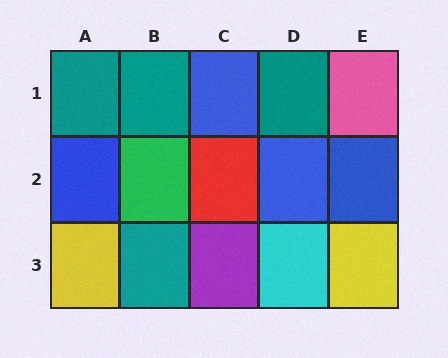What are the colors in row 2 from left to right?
Blue, green, red, blue, blue.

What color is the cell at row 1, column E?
Pink.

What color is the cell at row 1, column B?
Teal.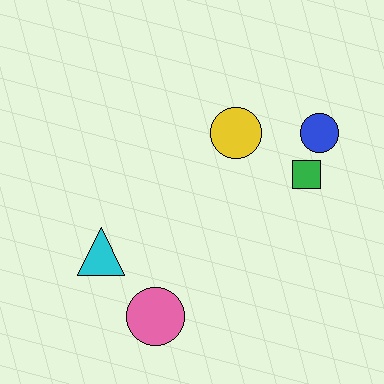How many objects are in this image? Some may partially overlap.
There are 5 objects.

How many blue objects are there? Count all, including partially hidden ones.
There is 1 blue object.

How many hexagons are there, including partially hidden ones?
There are no hexagons.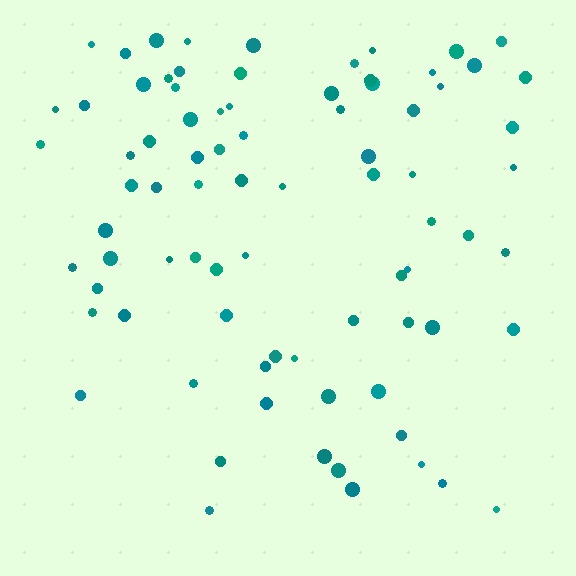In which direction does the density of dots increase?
From bottom to top, with the top side densest.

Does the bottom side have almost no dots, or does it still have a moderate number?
Still a moderate number, just noticeably fewer than the top.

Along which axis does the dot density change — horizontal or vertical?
Vertical.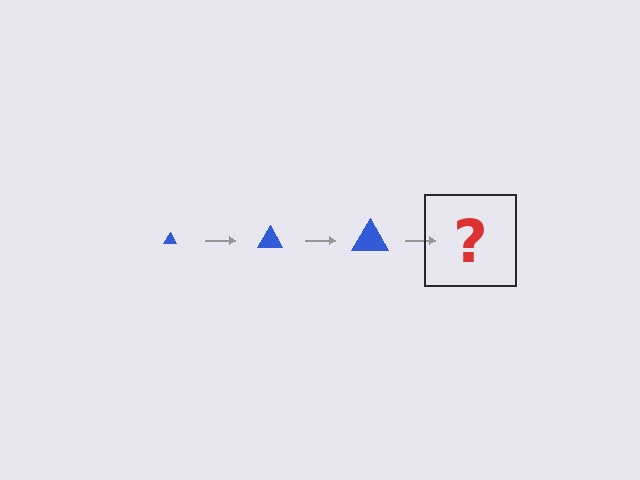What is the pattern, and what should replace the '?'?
The pattern is that the triangle gets progressively larger each step. The '?' should be a blue triangle, larger than the previous one.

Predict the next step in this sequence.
The next step is a blue triangle, larger than the previous one.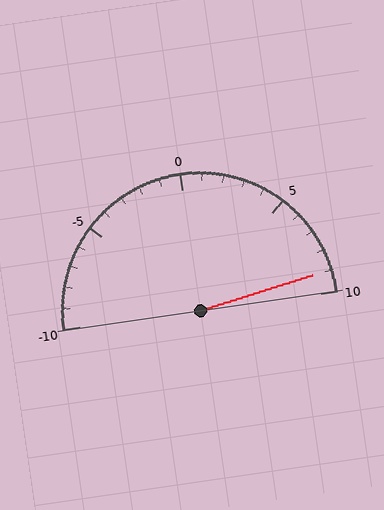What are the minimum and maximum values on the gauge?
The gauge ranges from -10 to 10.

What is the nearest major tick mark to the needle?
The nearest major tick mark is 10.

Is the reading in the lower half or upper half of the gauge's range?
The reading is in the upper half of the range (-10 to 10).